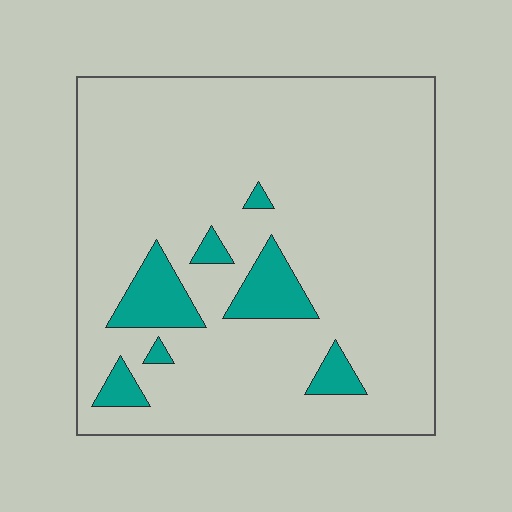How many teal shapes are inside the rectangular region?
7.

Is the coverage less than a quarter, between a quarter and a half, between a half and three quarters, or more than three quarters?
Less than a quarter.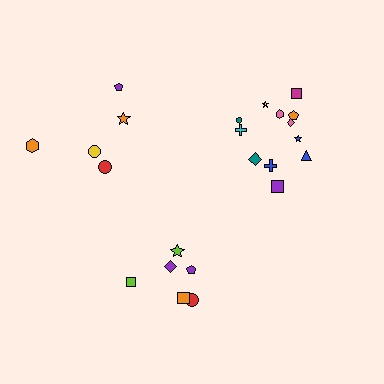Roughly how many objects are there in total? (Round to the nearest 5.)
Roughly 25 objects in total.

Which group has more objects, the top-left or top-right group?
The top-right group.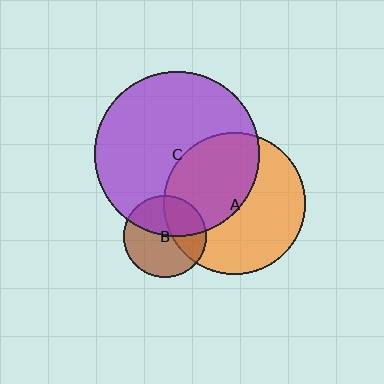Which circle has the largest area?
Circle C (purple).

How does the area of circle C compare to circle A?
Approximately 1.3 times.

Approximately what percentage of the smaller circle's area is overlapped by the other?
Approximately 45%.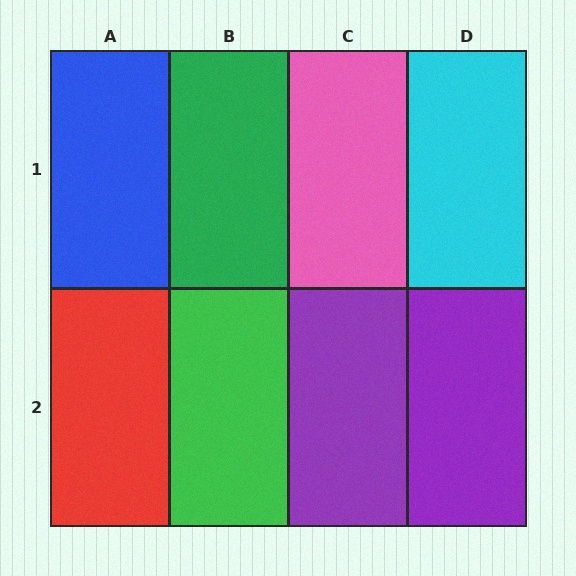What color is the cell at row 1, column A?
Blue.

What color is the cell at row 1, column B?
Green.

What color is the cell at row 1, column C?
Pink.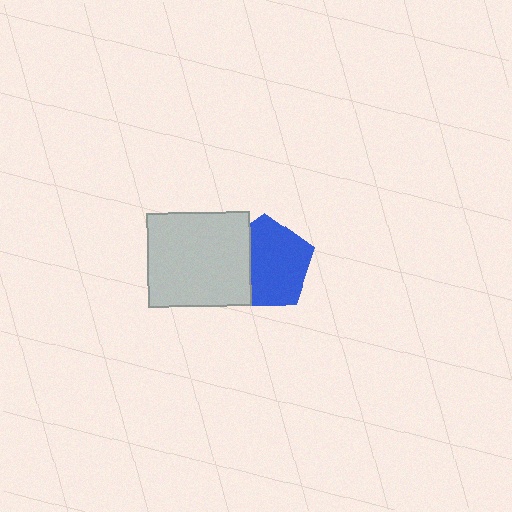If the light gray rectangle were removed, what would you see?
You would see the complete blue pentagon.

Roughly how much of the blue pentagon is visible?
Most of it is visible (roughly 69%).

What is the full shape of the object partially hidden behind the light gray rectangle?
The partially hidden object is a blue pentagon.